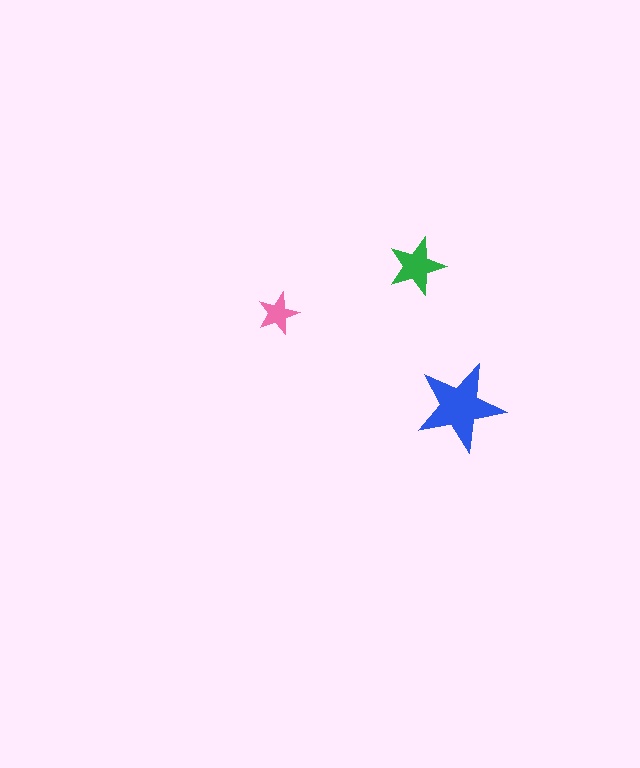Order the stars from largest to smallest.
the blue one, the green one, the pink one.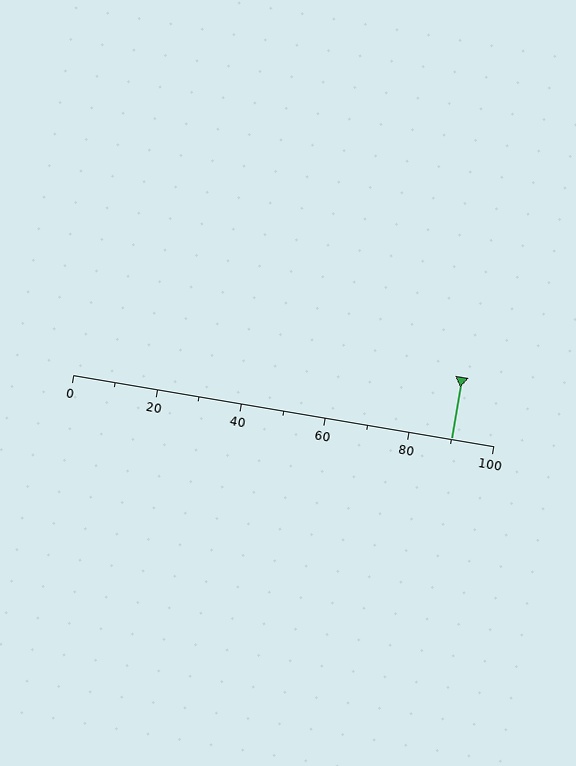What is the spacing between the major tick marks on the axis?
The major ticks are spaced 20 apart.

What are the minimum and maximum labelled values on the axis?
The axis runs from 0 to 100.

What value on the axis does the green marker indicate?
The marker indicates approximately 90.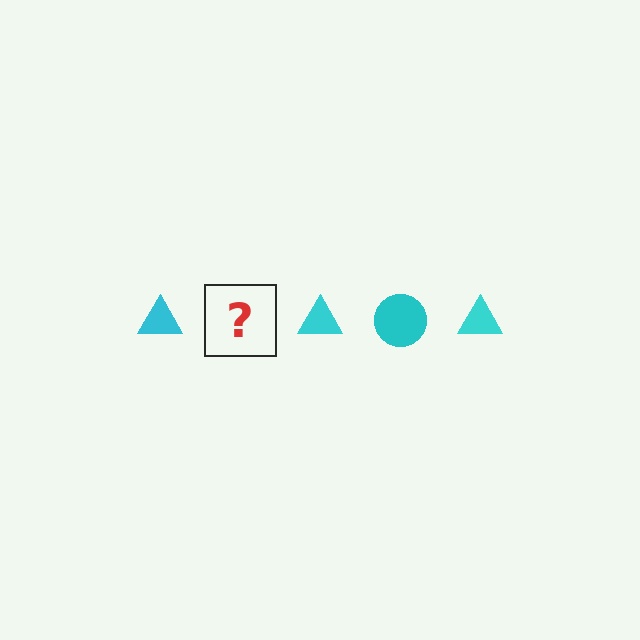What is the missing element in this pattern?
The missing element is a cyan circle.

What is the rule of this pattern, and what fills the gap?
The rule is that the pattern cycles through triangle, circle shapes in cyan. The gap should be filled with a cyan circle.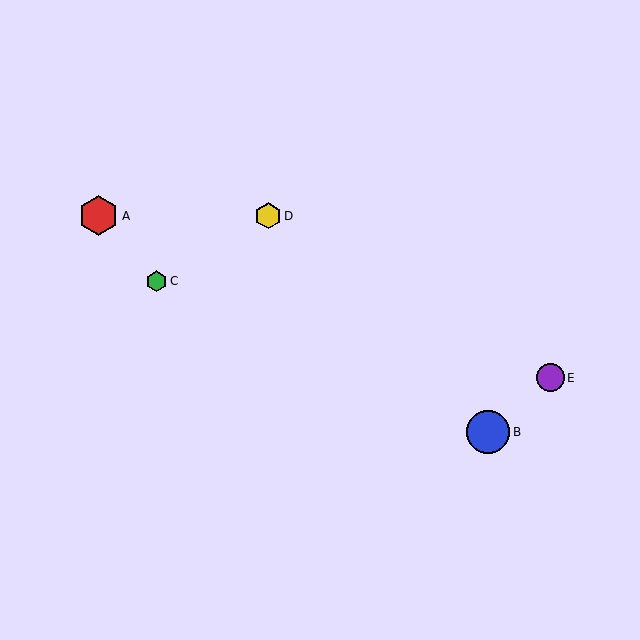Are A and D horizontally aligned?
Yes, both are at y≈216.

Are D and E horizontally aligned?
No, D is at y≈216 and E is at y≈378.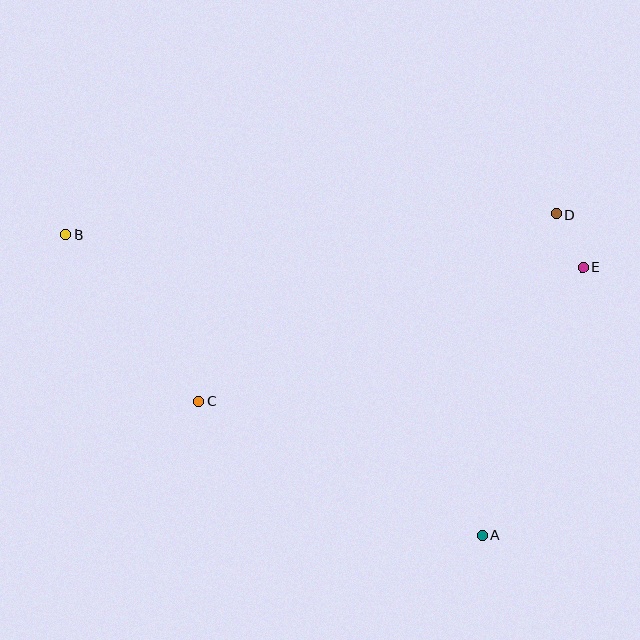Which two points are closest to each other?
Points D and E are closest to each other.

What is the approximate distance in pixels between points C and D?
The distance between C and D is approximately 403 pixels.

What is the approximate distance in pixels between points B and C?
The distance between B and C is approximately 213 pixels.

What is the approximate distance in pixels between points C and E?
The distance between C and E is approximately 407 pixels.